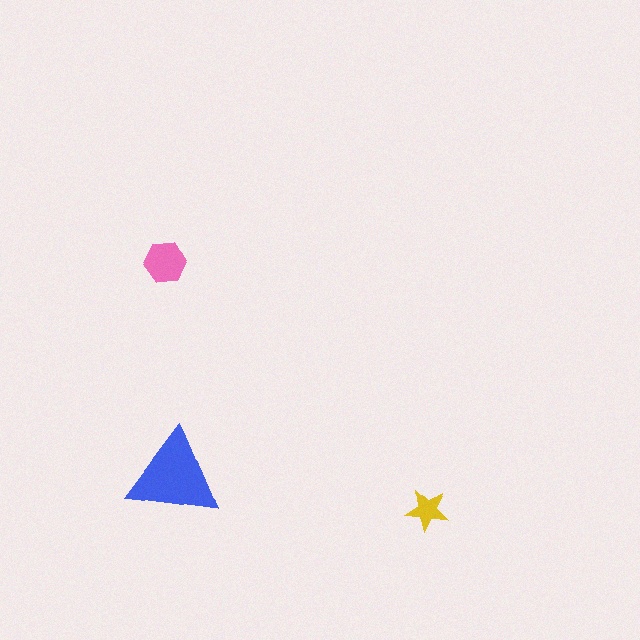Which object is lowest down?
The yellow star is bottommost.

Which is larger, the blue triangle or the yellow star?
The blue triangle.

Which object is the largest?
The blue triangle.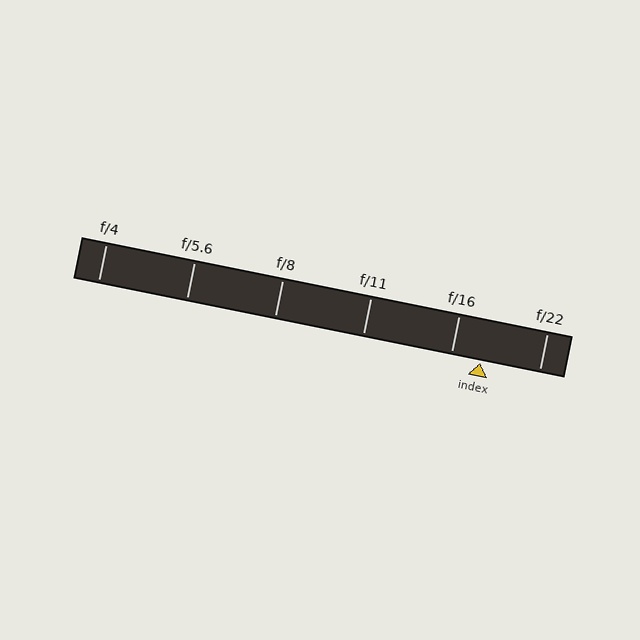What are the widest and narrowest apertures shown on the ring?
The widest aperture shown is f/4 and the narrowest is f/22.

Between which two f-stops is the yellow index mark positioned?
The index mark is between f/16 and f/22.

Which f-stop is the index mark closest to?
The index mark is closest to f/16.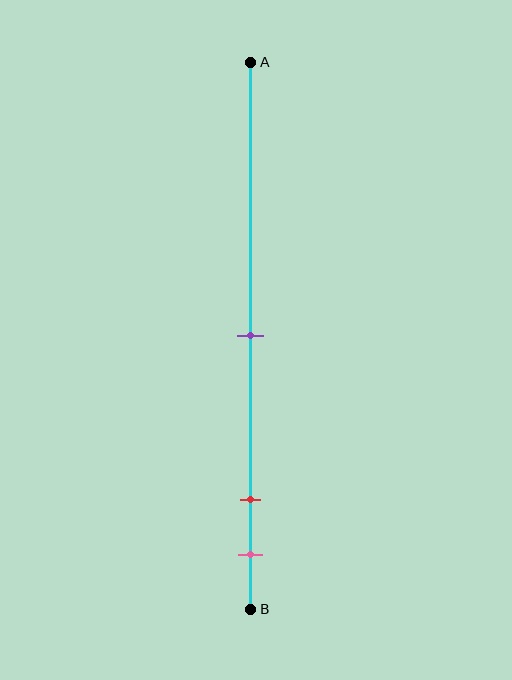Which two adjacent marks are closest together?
The red and pink marks are the closest adjacent pair.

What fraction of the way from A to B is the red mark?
The red mark is approximately 80% (0.8) of the way from A to B.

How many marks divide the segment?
There are 3 marks dividing the segment.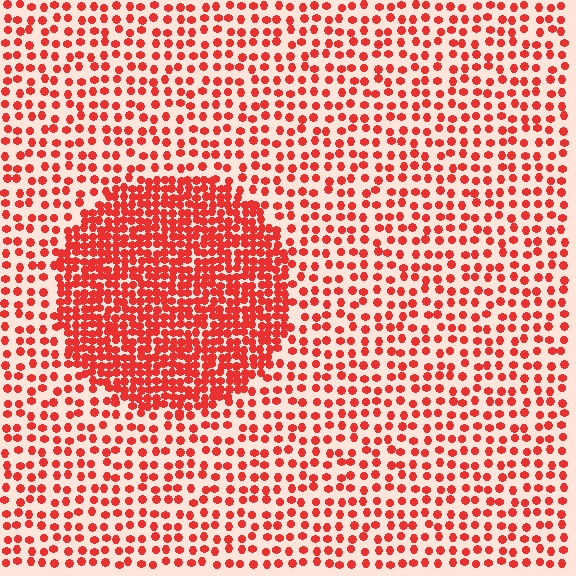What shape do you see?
I see a circle.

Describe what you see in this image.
The image contains small red elements arranged at two different densities. A circle-shaped region is visible where the elements are more densely packed than the surrounding area.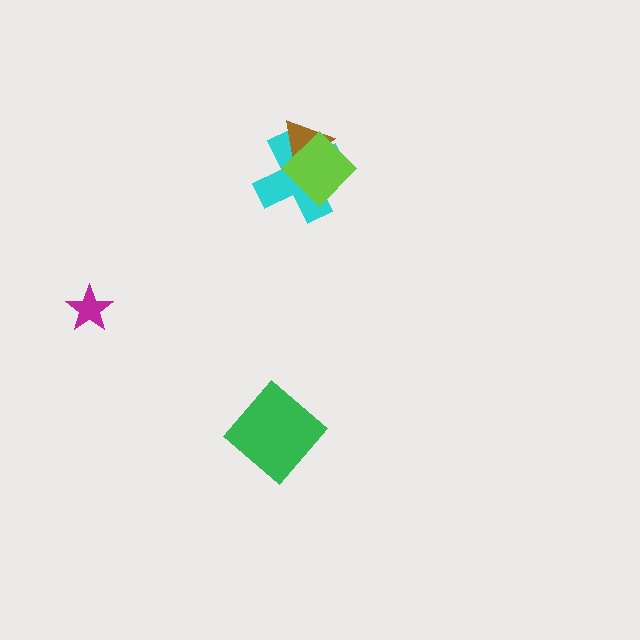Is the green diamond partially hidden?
No, no other shape covers it.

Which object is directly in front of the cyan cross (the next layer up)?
The brown triangle is directly in front of the cyan cross.